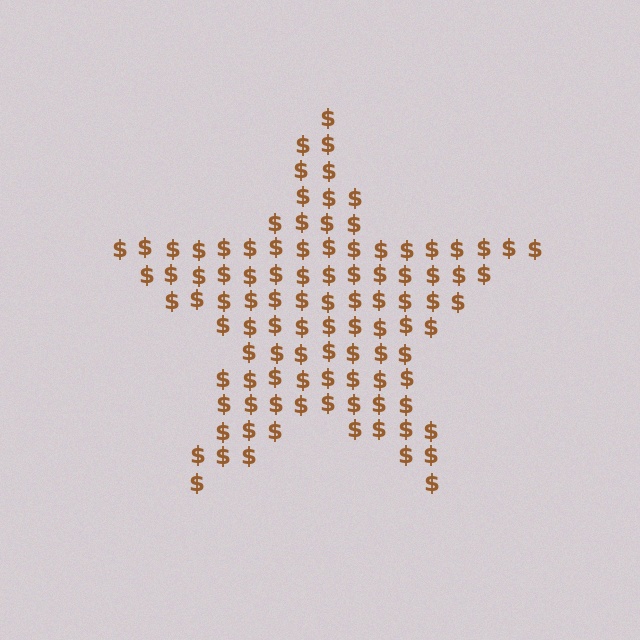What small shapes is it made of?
It is made of small dollar signs.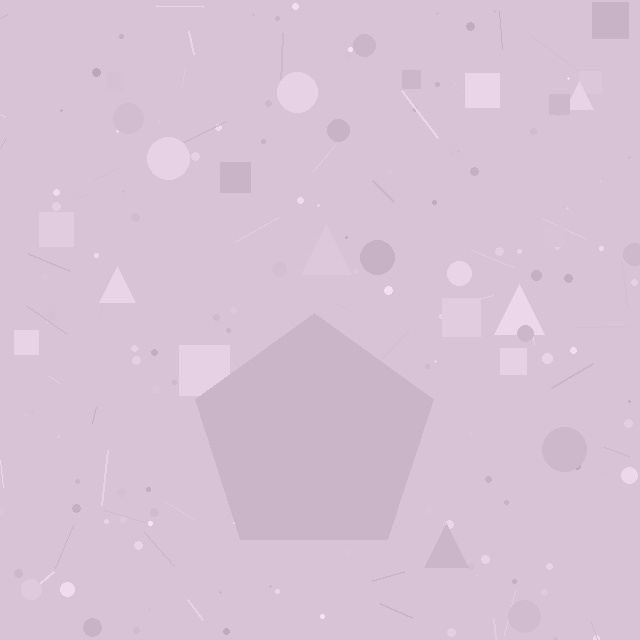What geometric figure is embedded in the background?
A pentagon is embedded in the background.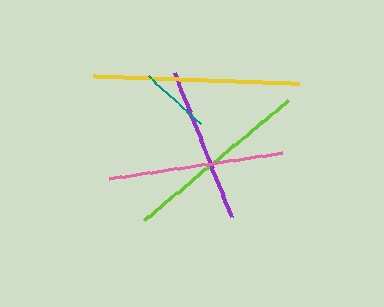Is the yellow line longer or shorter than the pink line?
The yellow line is longer than the pink line.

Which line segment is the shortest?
The teal line is the shortest at approximately 72 pixels.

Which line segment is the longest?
The yellow line is the longest at approximately 206 pixels.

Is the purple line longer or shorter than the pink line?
The pink line is longer than the purple line.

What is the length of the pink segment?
The pink segment is approximately 175 pixels long.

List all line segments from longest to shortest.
From longest to shortest: yellow, lime, pink, purple, teal.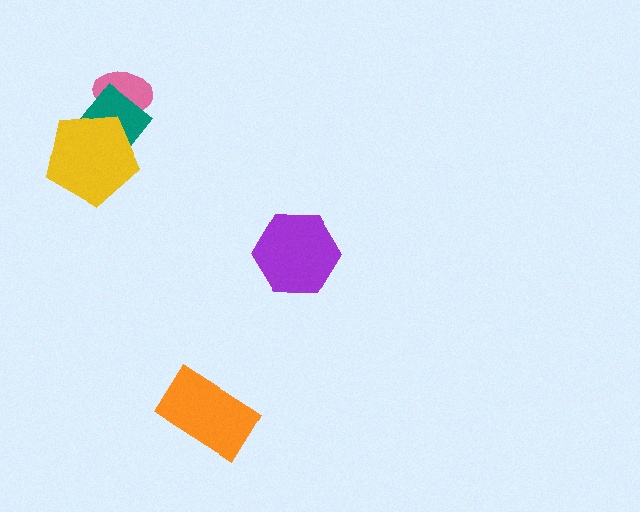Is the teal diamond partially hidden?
Yes, it is partially covered by another shape.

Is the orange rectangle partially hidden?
No, no other shape covers it.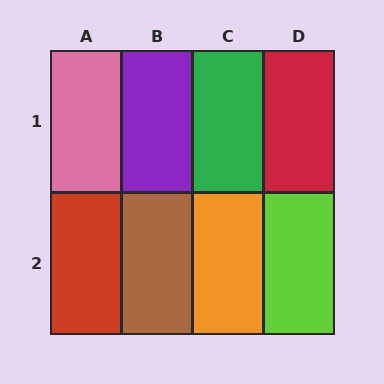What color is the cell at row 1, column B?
Purple.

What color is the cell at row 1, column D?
Red.